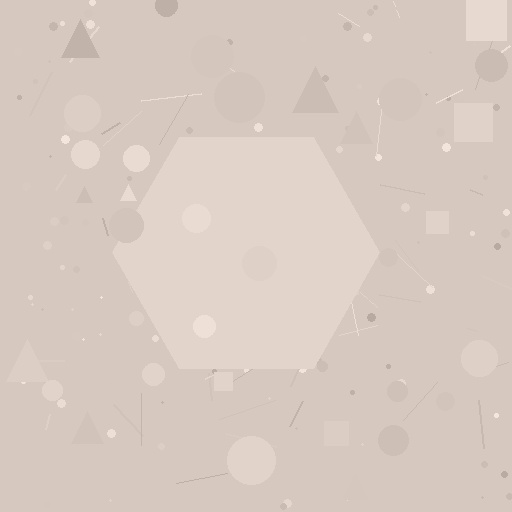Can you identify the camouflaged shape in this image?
The camouflaged shape is a hexagon.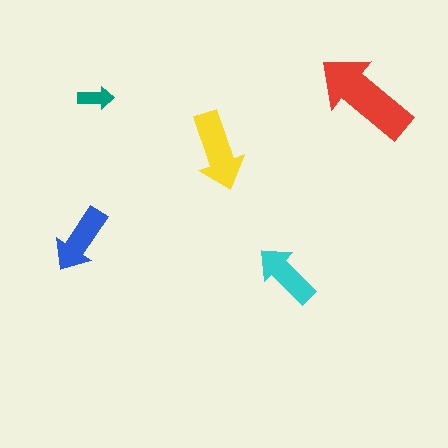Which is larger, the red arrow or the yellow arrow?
The red one.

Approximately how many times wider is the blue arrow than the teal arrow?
About 2 times wider.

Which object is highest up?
The red arrow is topmost.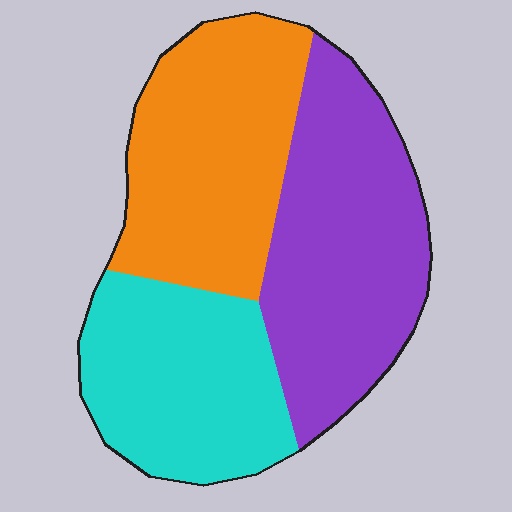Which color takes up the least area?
Cyan, at roughly 30%.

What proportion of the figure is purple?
Purple takes up about three eighths (3/8) of the figure.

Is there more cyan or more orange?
Orange.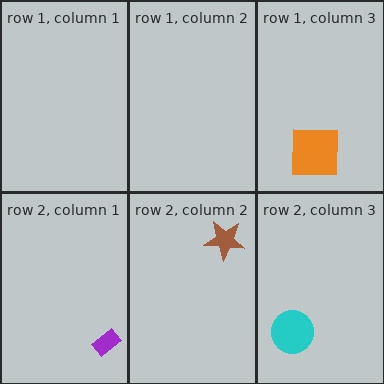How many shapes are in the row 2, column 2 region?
1.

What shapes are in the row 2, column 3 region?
The cyan circle.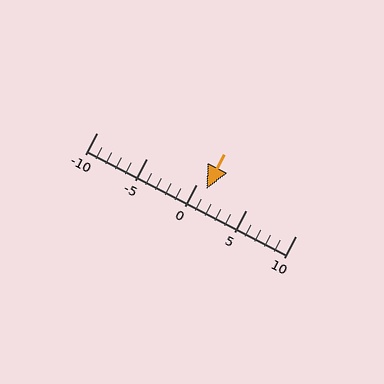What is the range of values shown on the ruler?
The ruler shows values from -10 to 10.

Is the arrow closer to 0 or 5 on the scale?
The arrow is closer to 0.